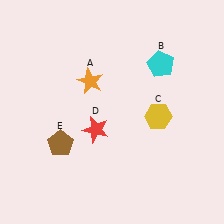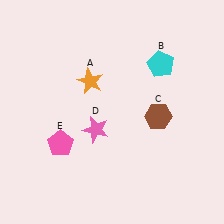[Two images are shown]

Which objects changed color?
C changed from yellow to brown. D changed from red to pink. E changed from brown to pink.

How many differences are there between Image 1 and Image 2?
There are 3 differences between the two images.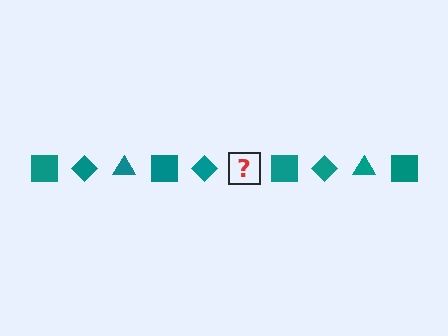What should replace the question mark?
The question mark should be replaced with a teal triangle.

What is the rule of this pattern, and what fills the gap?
The rule is that the pattern cycles through square, diamond, triangle shapes in teal. The gap should be filled with a teal triangle.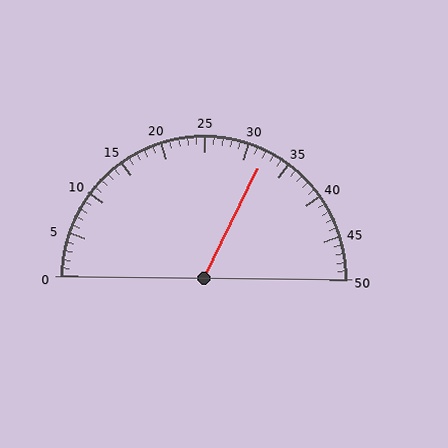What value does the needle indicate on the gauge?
The needle indicates approximately 32.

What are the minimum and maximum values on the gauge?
The gauge ranges from 0 to 50.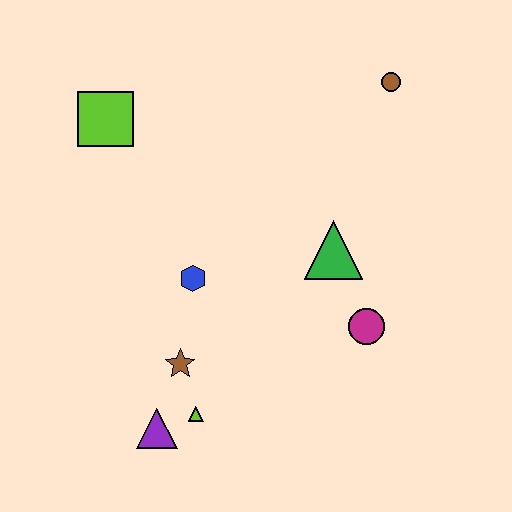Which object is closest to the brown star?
The lime triangle is closest to the brown star.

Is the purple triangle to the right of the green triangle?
No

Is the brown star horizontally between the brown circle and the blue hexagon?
No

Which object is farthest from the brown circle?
The purple triangle is farthest from the brown circle.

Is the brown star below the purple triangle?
No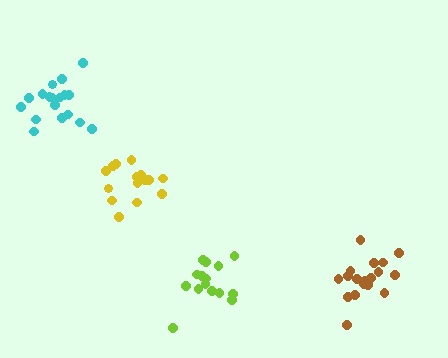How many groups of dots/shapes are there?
There are 4 groups.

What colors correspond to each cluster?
The clusters are colored: yellow, cyan, brown, lime.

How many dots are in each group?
Group 1: 15 dots, Group 2: 18 dots, Group 3: 18 dots, Group 4: 15 dots (66 total).